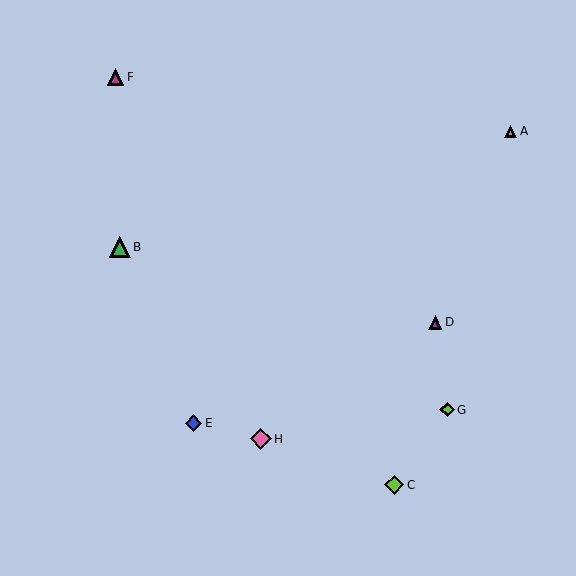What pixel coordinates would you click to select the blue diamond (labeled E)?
Click at (193, 423) to select the blue diamond E.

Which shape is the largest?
The green triangle (labeled B) is the largest.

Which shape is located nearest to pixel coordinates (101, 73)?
The magenta triangle (labeled F) at (116, 77) is nearest to that location.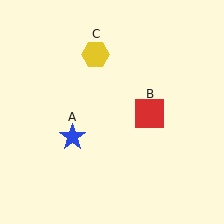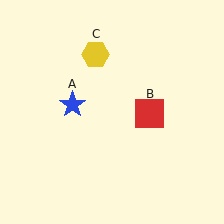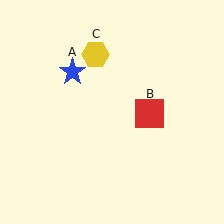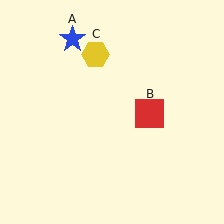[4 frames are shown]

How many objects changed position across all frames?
1 object changed position: blue star (object A).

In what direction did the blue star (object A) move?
The blue star (object A) moved up.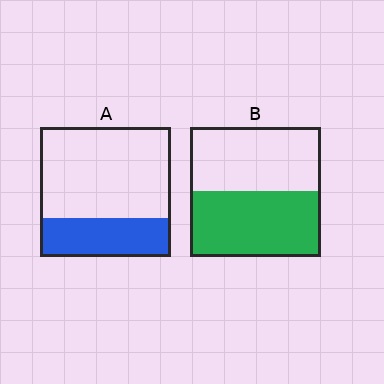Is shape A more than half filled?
No.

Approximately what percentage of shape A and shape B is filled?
A is approximately 30% and B is approximately 50%.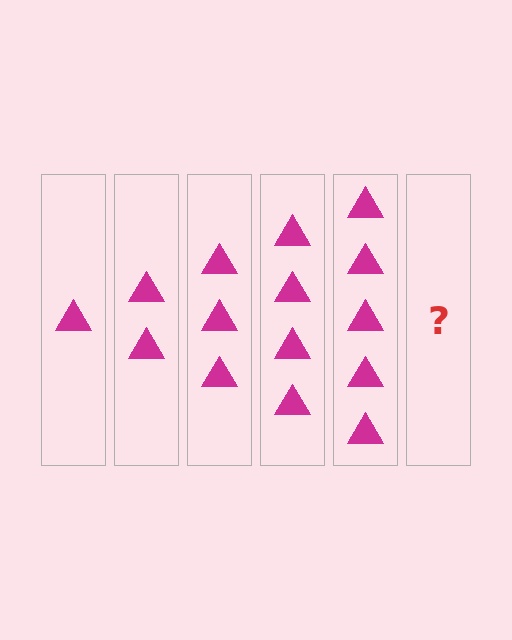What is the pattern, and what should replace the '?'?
The pattern is that each step adds one more triangle. The '?' should be 6 triangles.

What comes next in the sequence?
The next element should be 6 triangles.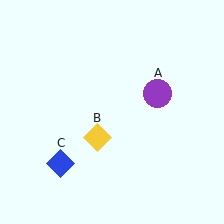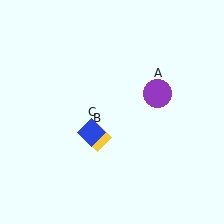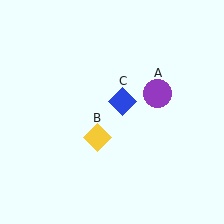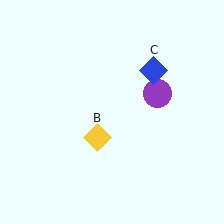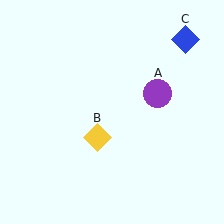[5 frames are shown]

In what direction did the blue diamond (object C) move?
The blue diamond (object C) moved up and to the right.